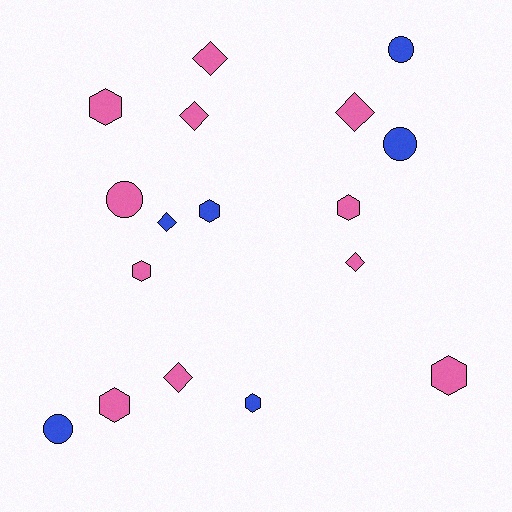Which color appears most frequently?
Pink, with 11 objects.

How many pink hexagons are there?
There are 5 pink hexagons.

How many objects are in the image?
There are 17 objects.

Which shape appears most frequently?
Hexagon, with 7 objects.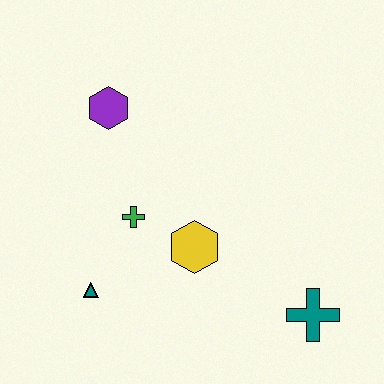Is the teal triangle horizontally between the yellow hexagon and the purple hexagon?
No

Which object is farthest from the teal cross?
The purple hexagon is farthest from the teal cross.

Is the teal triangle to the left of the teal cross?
Yes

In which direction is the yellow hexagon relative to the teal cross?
The yellow hexagon is to the left of the teal cross.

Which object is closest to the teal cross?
The yellow hexagon is closest to the teal cross.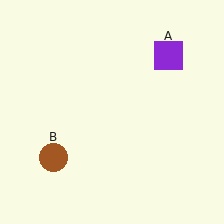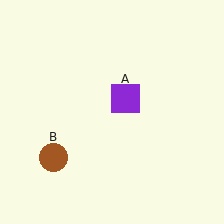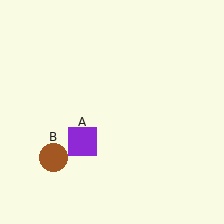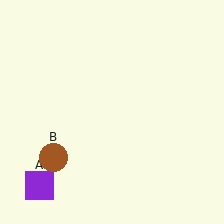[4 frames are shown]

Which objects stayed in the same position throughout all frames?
Brown circle (object B) remained stationary.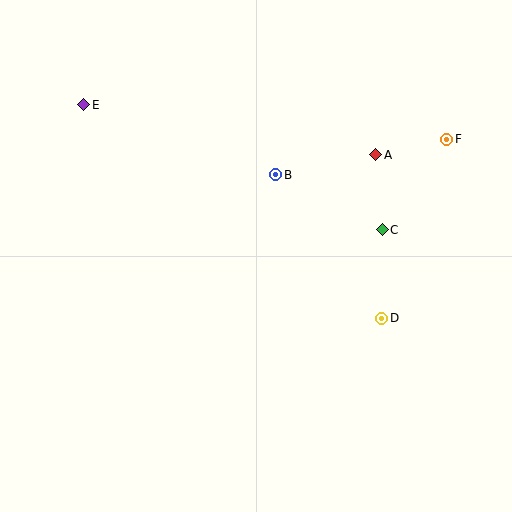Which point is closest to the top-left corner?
Point E is closest to the top-left corner.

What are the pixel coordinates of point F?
Point F is at (447, 139).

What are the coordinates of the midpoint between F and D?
The midpoint between F and D is at (414, 229).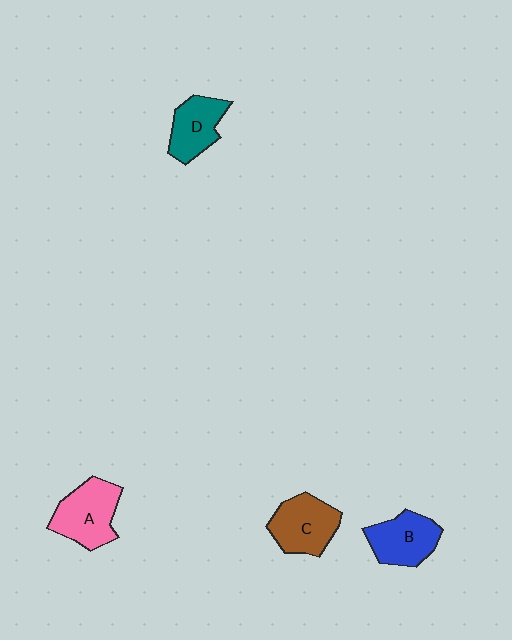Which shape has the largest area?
Shape A (pink).